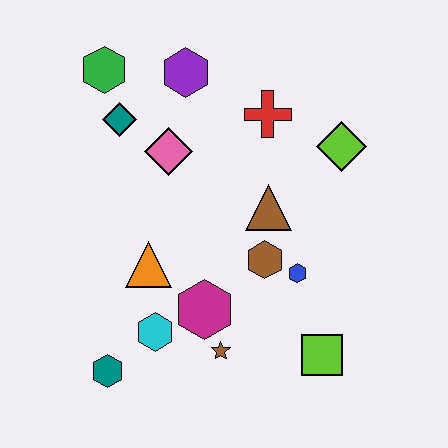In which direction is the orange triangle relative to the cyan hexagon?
The orange triangle is above the cyan hexagon.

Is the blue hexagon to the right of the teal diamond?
Yes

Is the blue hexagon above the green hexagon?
No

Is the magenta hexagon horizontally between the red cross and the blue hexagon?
No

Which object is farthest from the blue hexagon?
The green hexagon is farthest from the blue hexagon.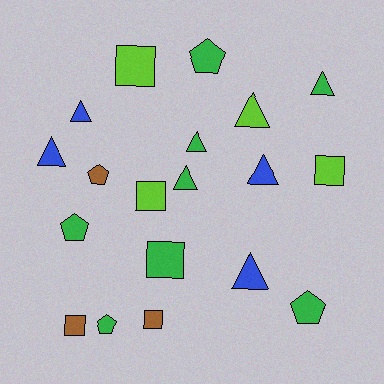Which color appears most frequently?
Green, with 8 objects.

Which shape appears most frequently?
Triangle, with 8 objects.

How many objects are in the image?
There are 19 objects.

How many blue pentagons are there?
There are no blue pentagons.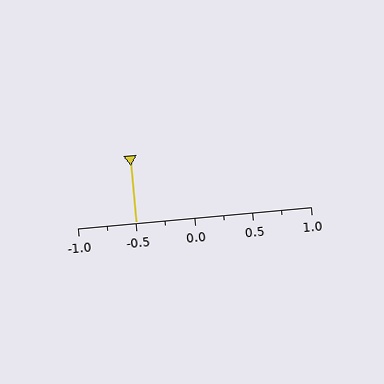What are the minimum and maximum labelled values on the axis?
The axis runs from -1.0 to 1.0.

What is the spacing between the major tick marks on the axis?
The major ticks are spaced 0.5 apart.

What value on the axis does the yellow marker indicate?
The marker indicates approximately -0.5.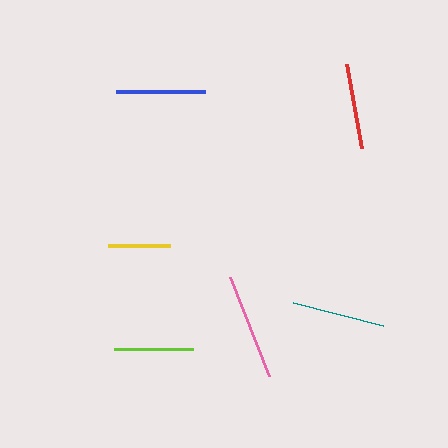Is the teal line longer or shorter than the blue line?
The teal line is longer than the blue line.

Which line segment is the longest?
The pink line is the longest at approximately 107 pixels.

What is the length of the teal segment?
The teal segment is approximately 93 pixels long.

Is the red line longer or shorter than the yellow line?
The red line is longer than the yellow line.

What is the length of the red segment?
The red segment is approximately 86 pixels long.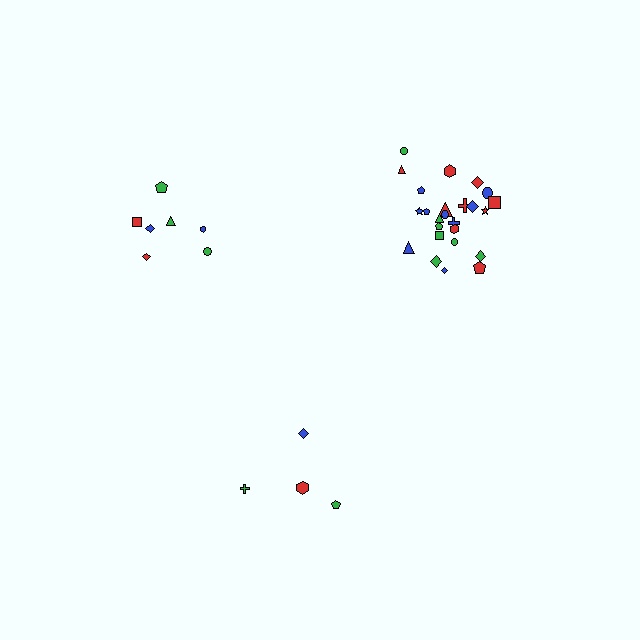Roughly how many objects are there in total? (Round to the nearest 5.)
Roughly 35 objects in total.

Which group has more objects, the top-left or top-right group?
The top-right group.